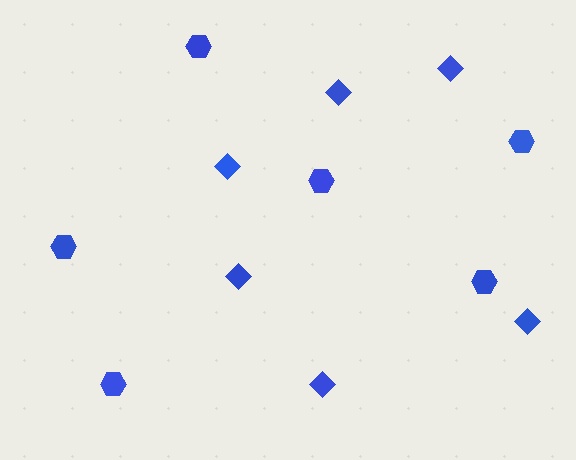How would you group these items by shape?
There are 2 groups: one group of hexagons (6) and one group of diamonds (6).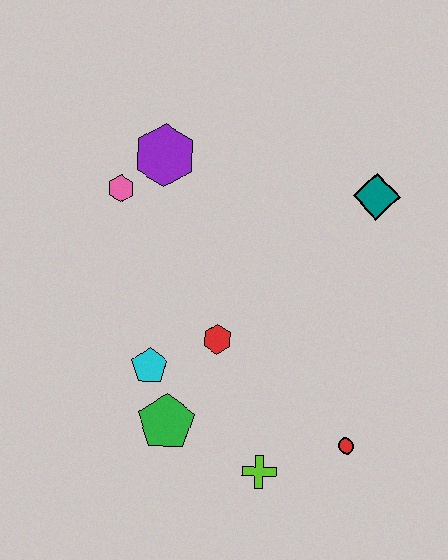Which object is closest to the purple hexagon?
The pink hexagon is closest to the purple hexagon.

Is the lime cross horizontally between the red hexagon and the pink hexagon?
No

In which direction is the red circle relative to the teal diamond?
The red circle is below the teal diamond.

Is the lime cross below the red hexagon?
Yes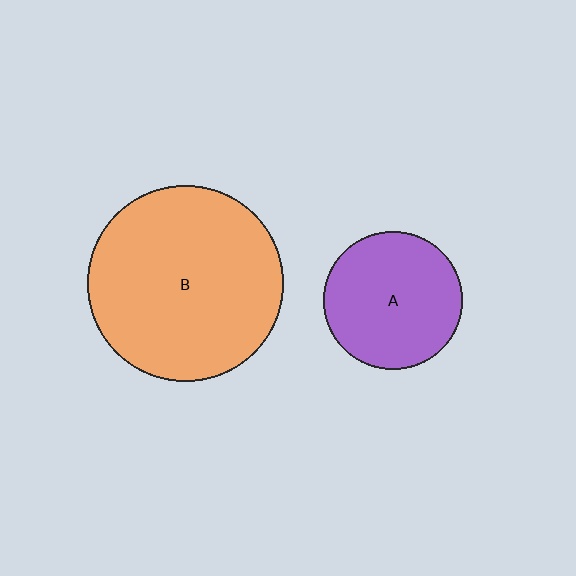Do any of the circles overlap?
No, none of the circles overlap.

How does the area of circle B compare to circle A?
Approximately 2.0 times.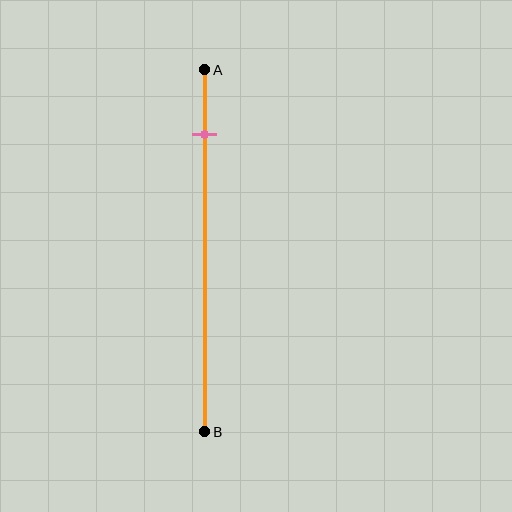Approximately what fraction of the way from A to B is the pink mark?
The pink mark is approximately 20% of the way from A to B.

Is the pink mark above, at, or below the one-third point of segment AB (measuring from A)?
The pink mark is above the one-third point of segment AB.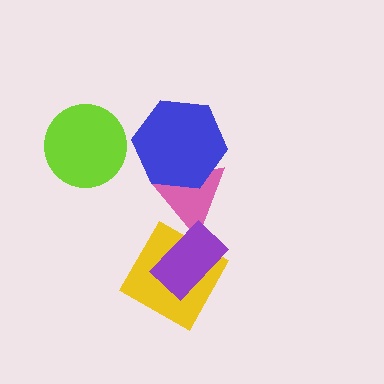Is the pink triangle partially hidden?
Yes, it is partially covered by another shape.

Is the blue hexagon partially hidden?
No, no other shape covers it.